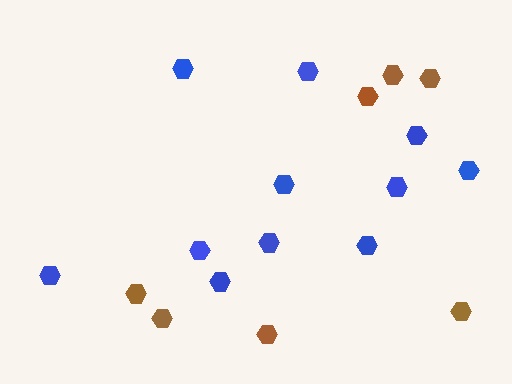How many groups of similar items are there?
There are 2 groups: one group of brown hexagons (7) and one group of blue hexagons (11).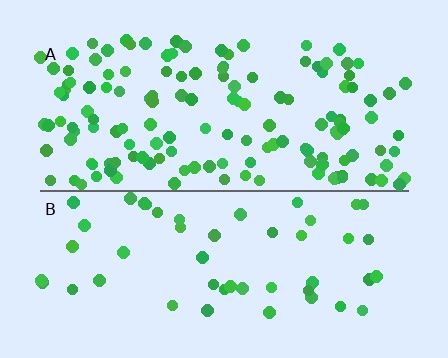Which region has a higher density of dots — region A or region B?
A (the top).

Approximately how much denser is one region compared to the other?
Approximately 2.8× — region A over region B.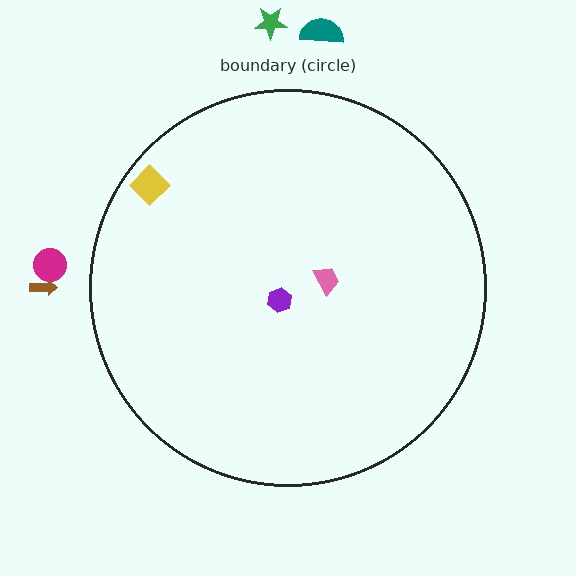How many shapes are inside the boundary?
3 inside, 4 outside.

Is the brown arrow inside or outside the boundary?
Outside.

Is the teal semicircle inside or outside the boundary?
Outside.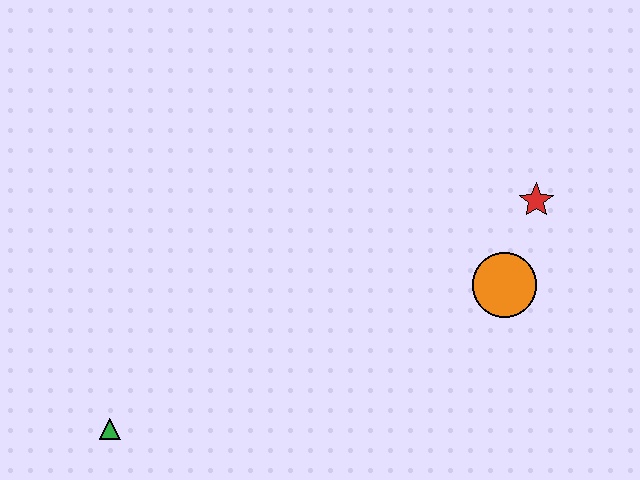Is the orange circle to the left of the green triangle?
No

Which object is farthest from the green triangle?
The red star is farthest from the green triangle.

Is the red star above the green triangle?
Yes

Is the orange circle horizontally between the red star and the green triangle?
Yes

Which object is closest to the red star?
The orange circle is closest to the red star.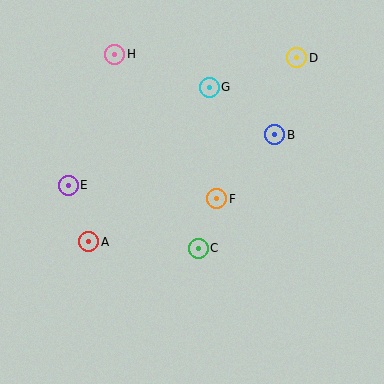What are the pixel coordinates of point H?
Point H is at (115, 55).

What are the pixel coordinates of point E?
Point E is at (68, 185).